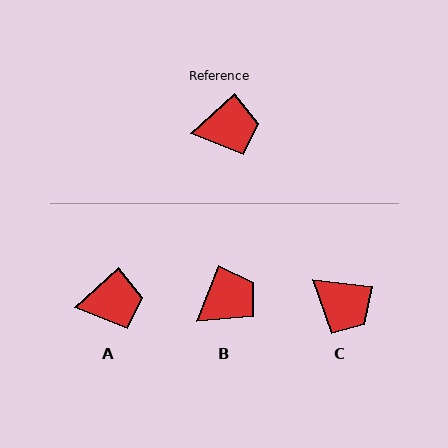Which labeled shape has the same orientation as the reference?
A.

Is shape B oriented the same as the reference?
No, it is off by about 27 degrees.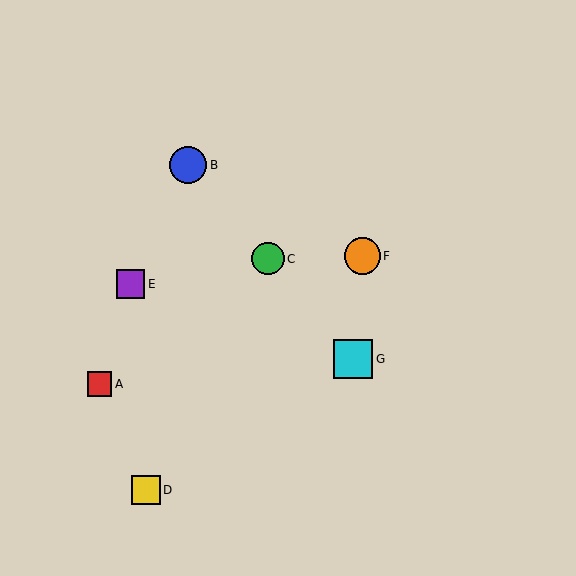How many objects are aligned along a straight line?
3 objects (B, C, G) are aligned along a straight line.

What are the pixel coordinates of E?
Object E is at (131, 284).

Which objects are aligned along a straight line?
Objects B, C, G are aligned along a straight line.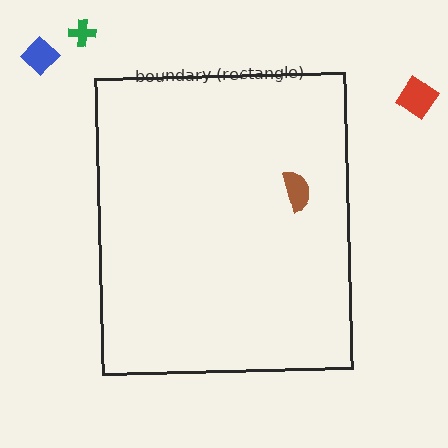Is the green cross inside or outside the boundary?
Outside.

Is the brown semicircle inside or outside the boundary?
Inside.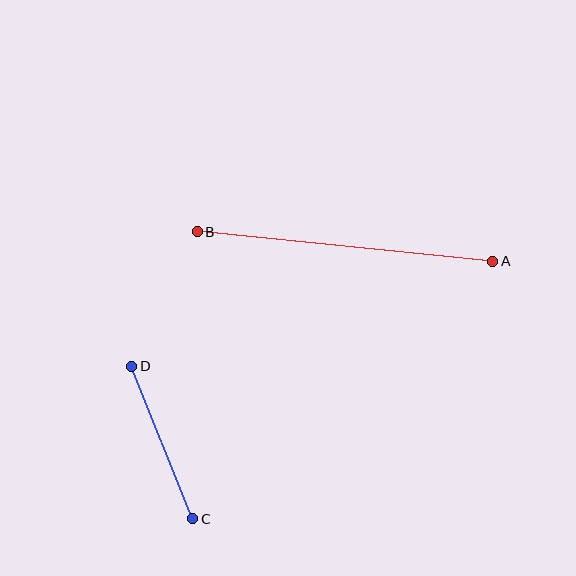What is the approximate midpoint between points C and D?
The midpoint is at approximately (162, 442) pixels.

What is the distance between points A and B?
The distance is approximately 297 pixels.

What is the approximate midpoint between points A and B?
The midpoint is at approximately (345, 246) pixels.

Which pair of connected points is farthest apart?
Points A and B are farthest apart.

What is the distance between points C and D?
The distance is approximately 164 pixels.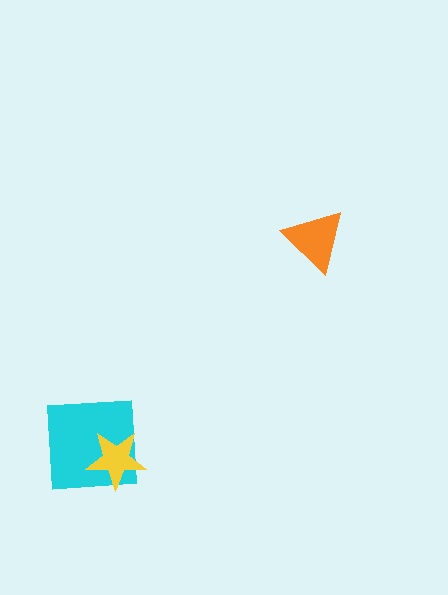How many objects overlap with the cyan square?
1 object overlaps with the cyan square.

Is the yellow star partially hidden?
No, no other shape covers it.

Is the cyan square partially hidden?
Yes, it is partially covered by another shape.